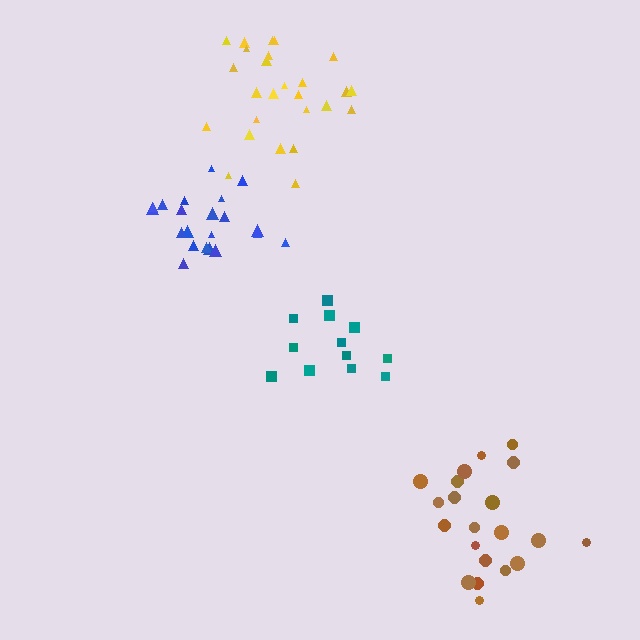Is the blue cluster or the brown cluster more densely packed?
Blue.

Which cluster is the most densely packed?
Blue.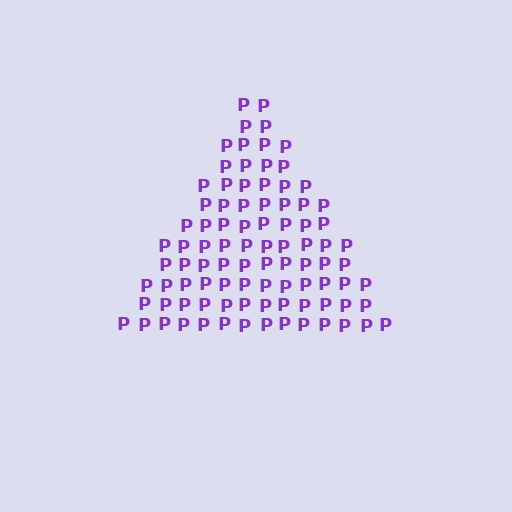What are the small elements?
The small elements are letter P's.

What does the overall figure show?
The overall figure shows a triangle.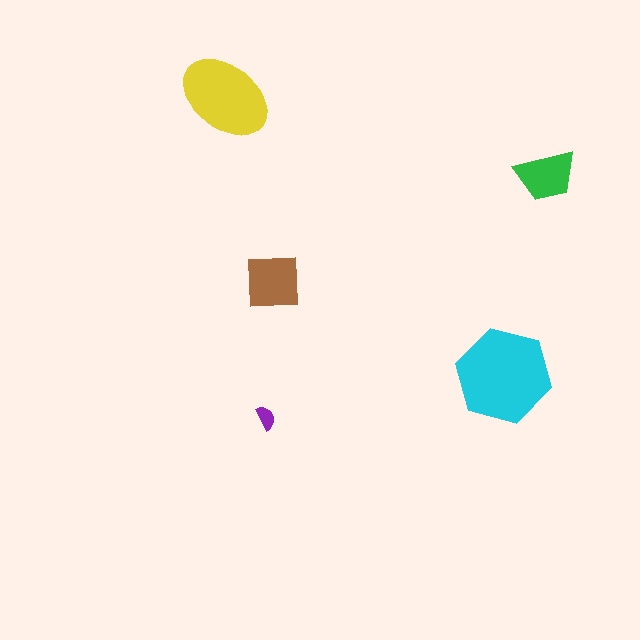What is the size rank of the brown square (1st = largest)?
3rd.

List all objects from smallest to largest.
The purple semicircle, the green trapezoid, the brown square, the yellow ellipse, the cyan hexagon.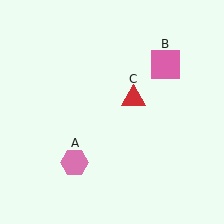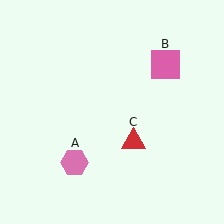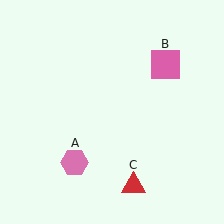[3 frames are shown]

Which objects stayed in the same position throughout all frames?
Pink hexagon (object A) and pink square (object B) remained stationary.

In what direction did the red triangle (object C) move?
The red triangle (object C) moved down.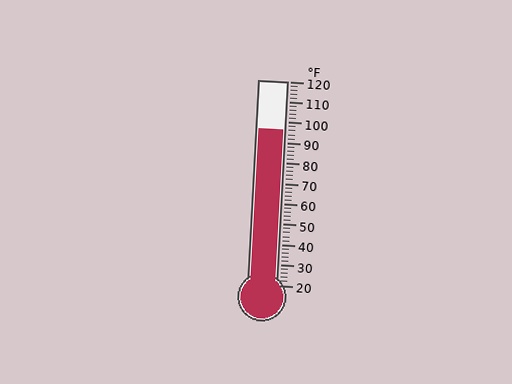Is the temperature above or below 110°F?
The temperature is below 110°F.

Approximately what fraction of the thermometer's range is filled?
The thermometer is filled to approximately 75% of its range.